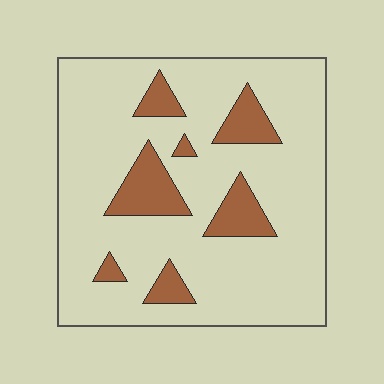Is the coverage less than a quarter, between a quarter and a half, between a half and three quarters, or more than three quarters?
Less than a quarter.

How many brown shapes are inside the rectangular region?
7.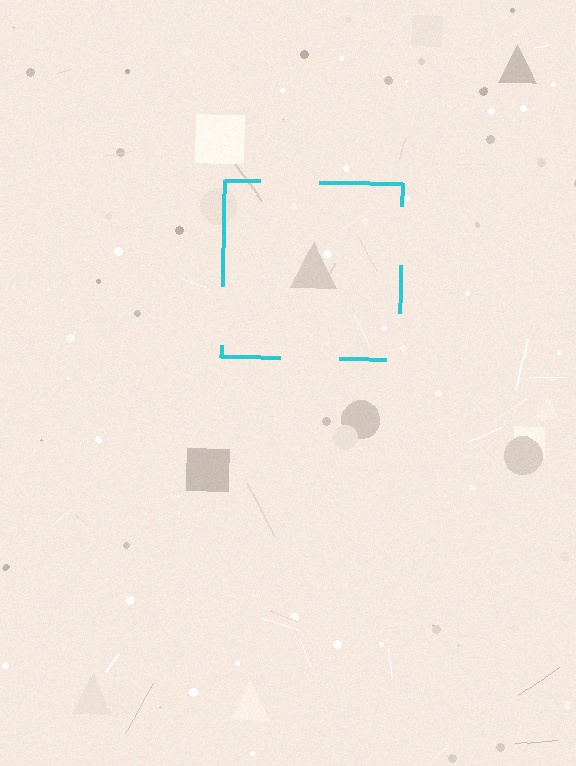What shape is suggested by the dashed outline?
The dashed outline suggests a square.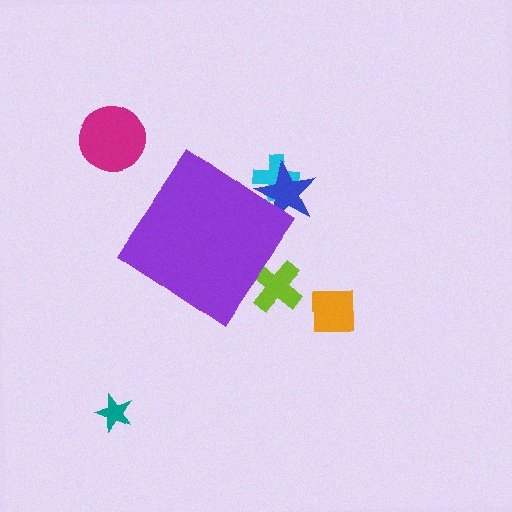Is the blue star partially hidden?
Yes, the blue star is partially hidden behind the purple diamond.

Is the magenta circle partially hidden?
No, the magenta circle is fully visible.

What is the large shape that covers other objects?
A purple diamond.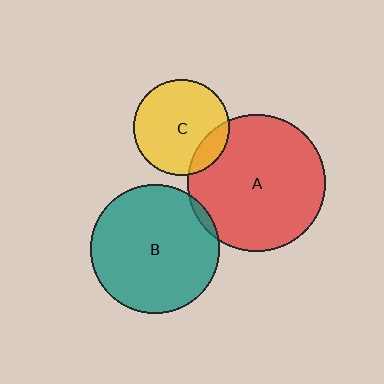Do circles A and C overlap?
Yes.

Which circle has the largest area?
Circle A (red).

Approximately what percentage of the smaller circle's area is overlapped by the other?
Approximately 15%.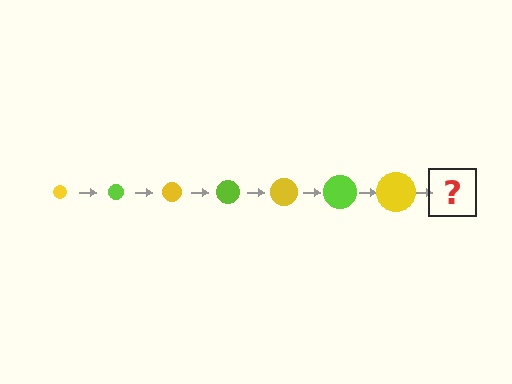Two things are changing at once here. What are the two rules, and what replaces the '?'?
The two rules are that the circle grows larger each step and the color cycles through yellow and lime. The '?' should be a lime circle, larger than the previous one.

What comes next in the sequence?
The next element should be a lime circle, larger than the previous one.